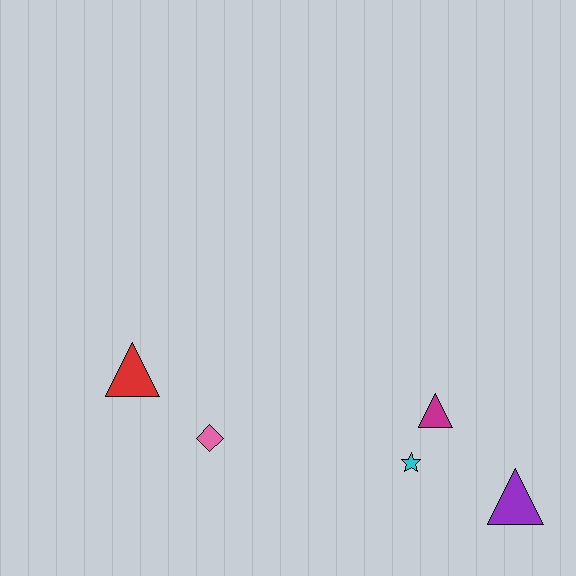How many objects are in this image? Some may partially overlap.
There are 5 objects.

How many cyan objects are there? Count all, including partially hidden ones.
There is 1 cyan object.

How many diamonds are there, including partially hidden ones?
There is 1 diamond.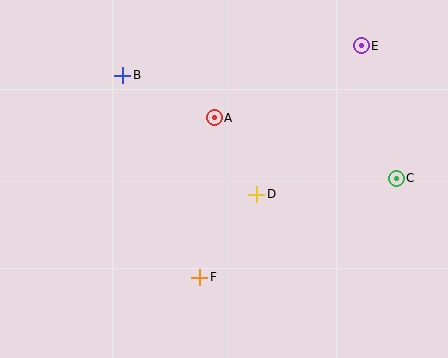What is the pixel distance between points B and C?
The distance between B and C is 292 pixels.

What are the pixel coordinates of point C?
Point C is at (396, 178).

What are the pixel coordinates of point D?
Point D is at (257, 194).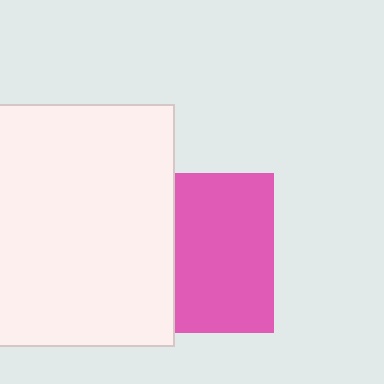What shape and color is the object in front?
The object in front is a white rectangle.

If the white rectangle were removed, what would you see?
You would see the complete pink square.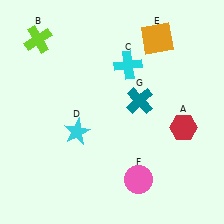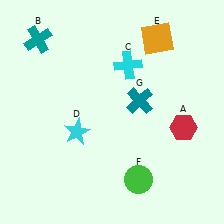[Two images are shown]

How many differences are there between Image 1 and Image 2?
There are 2 differences between the two images.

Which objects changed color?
B changed from lime to teal. F changed from pink to green.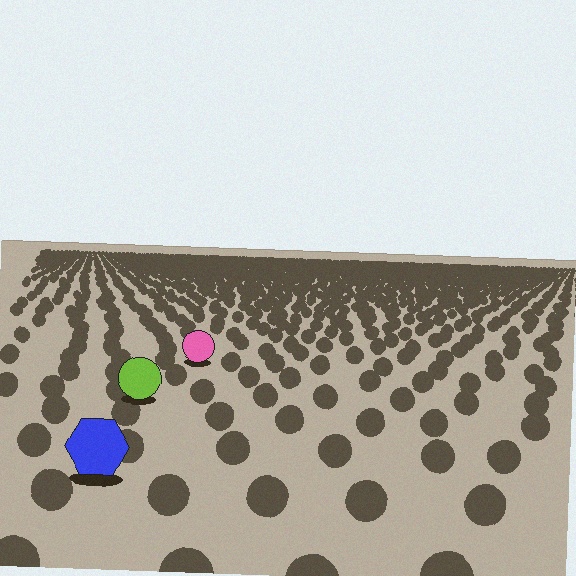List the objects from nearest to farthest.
From nearest to farthest: the blue hexagon, the lime circle, the pink circle.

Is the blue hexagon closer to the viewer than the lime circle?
Yes. The blue hexagon is closer — you can tell from the texture gradient: the ground texture is coarser near it.